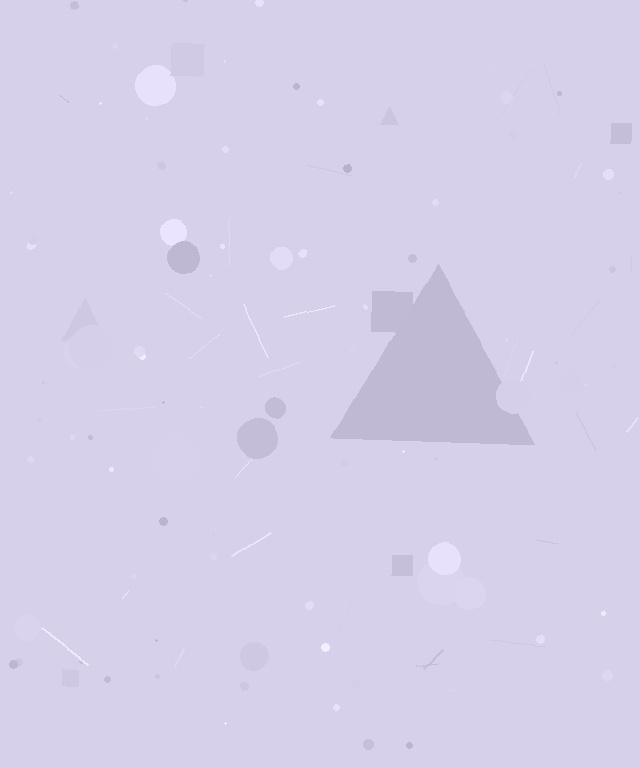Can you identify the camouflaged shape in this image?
The camouflaged shape is a triangle.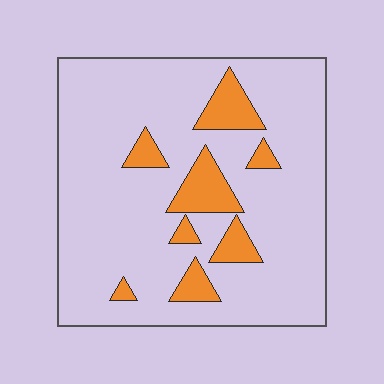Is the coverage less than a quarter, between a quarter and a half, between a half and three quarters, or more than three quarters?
Less than a quarter.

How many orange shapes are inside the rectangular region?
8.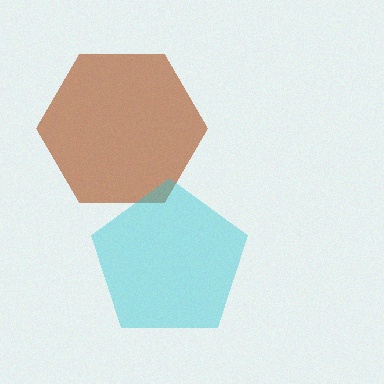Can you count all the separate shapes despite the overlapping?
Yes, there are 2 separate shapes.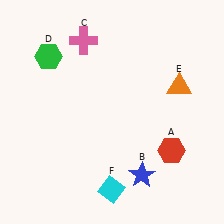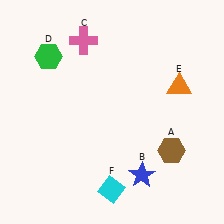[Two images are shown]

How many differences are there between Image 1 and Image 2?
There is 1 difference between the two images.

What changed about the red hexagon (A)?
In Image 1, A is red. In Image 2, it changed to brown.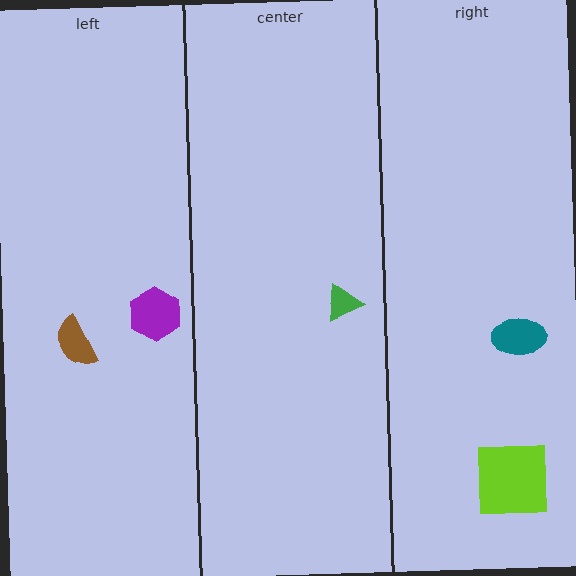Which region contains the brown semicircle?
The left region.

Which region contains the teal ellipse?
The right region.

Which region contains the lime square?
The right region.